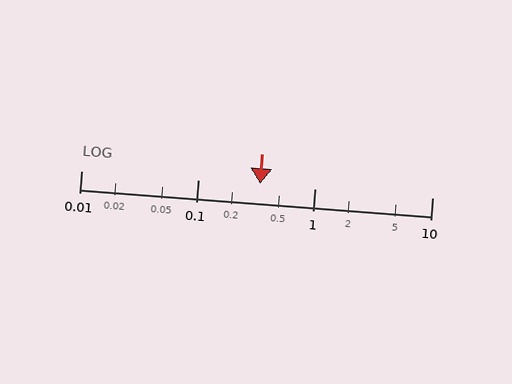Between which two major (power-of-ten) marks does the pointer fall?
The pointer is between 0.1 and 1.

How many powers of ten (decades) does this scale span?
The scale spans 3 decades, from 0.01 to 10.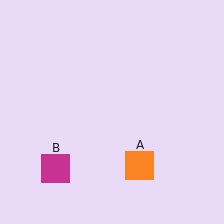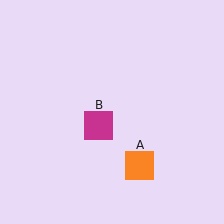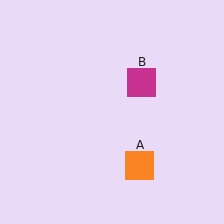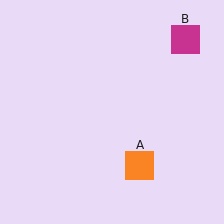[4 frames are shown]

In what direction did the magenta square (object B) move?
The magenta square (object B) moved up and to the right.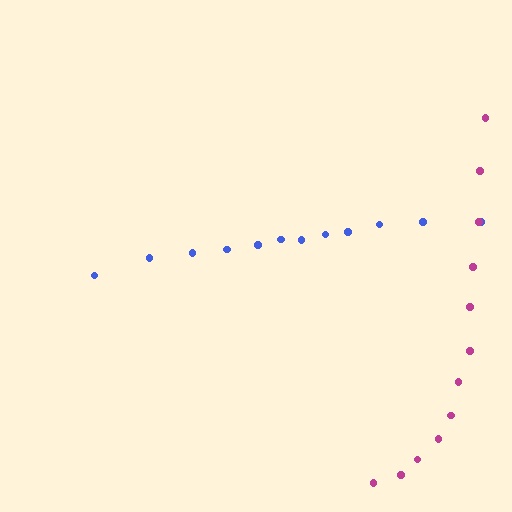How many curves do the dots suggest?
There are 2 distinct paths.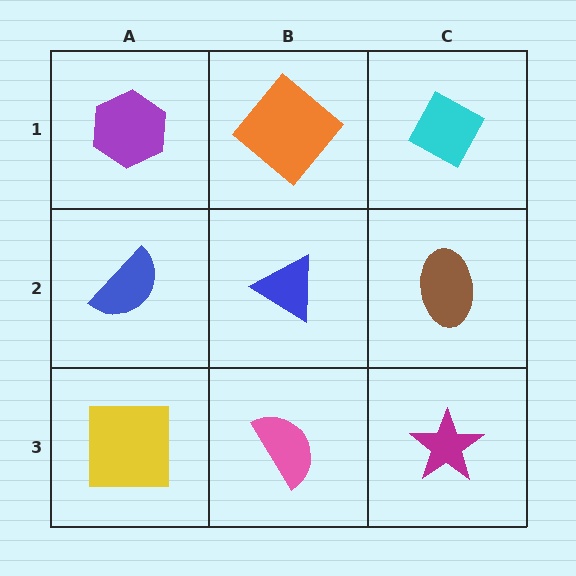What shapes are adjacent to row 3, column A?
A blue semicircle (row 2, column A), a pink semicircle (row 3, column B).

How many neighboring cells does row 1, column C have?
2.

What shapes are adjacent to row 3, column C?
A brown ellipse (row 2, column C), a pink semicircle (row 3, column B).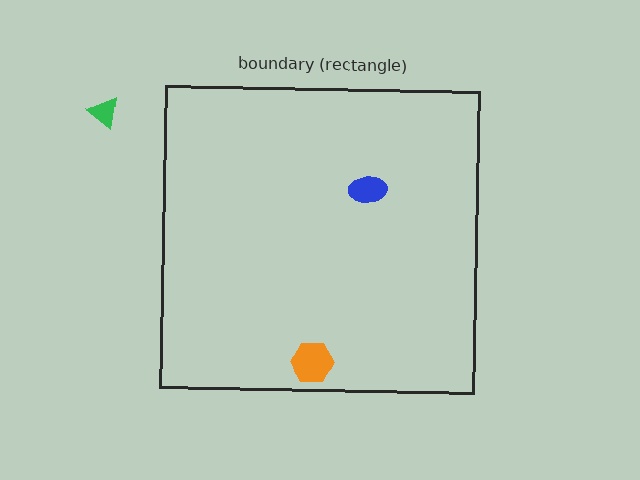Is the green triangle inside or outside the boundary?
Outside.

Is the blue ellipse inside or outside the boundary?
Inside.